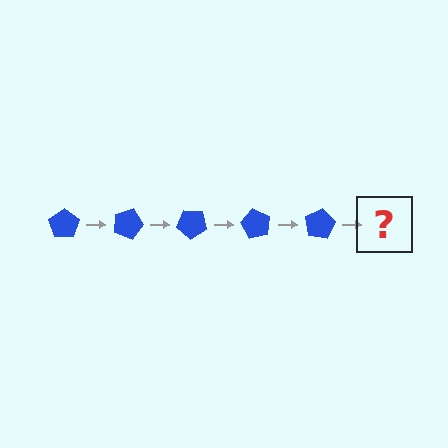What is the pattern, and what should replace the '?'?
The pattern is that the pentagon rotates 20 degrees each step. The '?' should be a blue pentagon rotated 100 degrees.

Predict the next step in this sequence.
The next step is a blue pentagon rotated 100 degrees.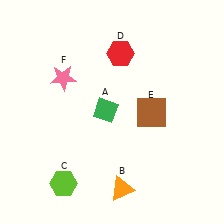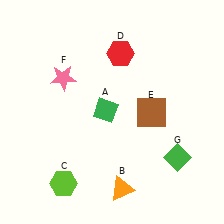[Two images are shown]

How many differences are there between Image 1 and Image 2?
There is 1 difference between the two images.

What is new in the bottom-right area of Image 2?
A green diamond (G) was added in the bottom-right area of Image 2.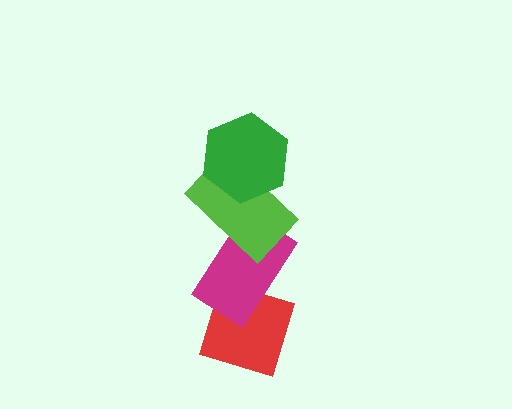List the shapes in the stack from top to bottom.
From top to bottom: the green hexagon, the lime rectangle, the magenta rectangle, the red diamond.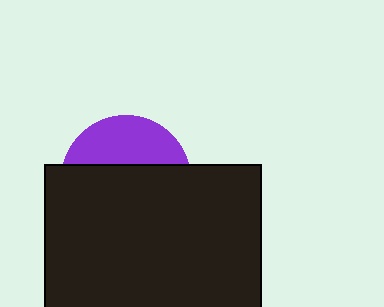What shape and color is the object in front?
The object in front is a black rectangle.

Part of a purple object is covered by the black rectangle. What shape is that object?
It is a circle.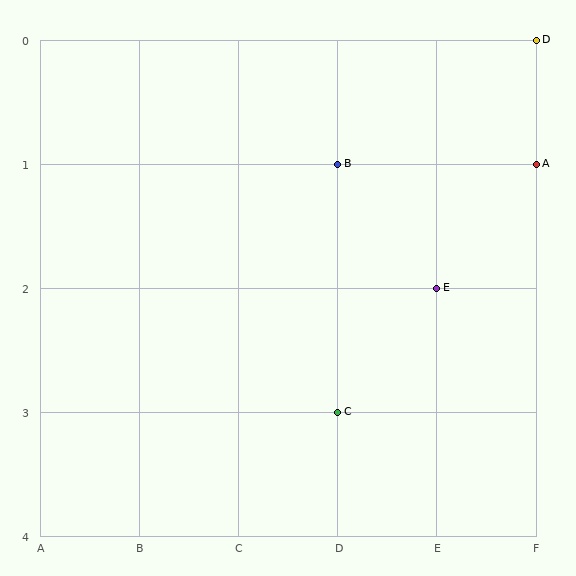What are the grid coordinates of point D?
Point D is at grid coordinates (F, 0).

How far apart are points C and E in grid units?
Points C and E are 1 column and 1 row apart (about 1.4 grid units diagonally).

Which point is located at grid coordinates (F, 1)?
Point A is at (F, 1).